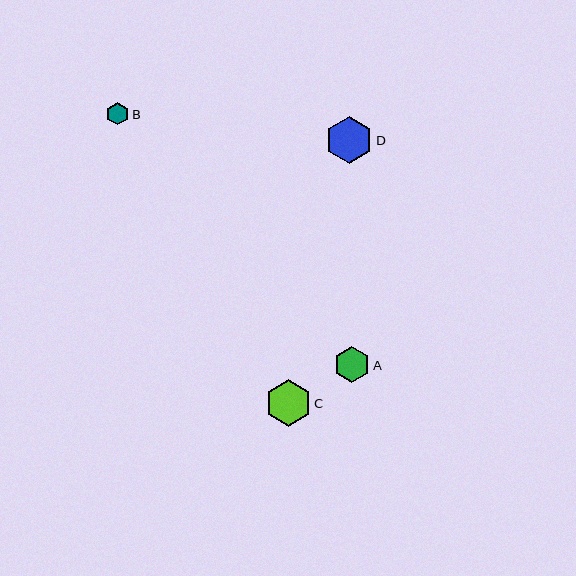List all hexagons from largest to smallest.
From largest to smallest: D, C, A, B.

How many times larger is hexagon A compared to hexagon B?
Hexagon A is approximately 1.6 times the size of hexagon B.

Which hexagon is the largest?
Hexagon D is the largest with a size of approximately 47 pixels.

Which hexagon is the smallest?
Hexagon B is the smallest with a size of approximately 22 pixels.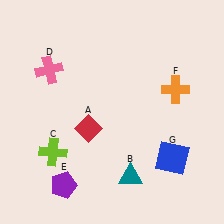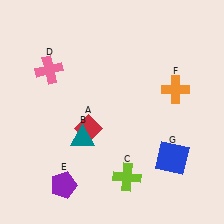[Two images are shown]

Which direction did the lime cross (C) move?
The lime cross (C) moved right.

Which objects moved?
The objects that moved are: the teal triangle (B), the lime cross (C).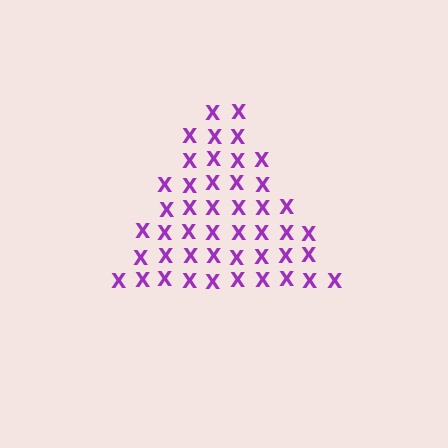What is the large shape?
The large shape is a triangle.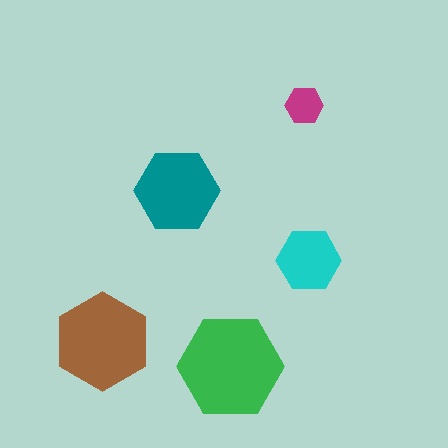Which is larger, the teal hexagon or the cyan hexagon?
The teal one.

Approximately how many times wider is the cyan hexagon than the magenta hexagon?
About 1.5 times wider.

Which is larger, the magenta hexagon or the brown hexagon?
The brown one.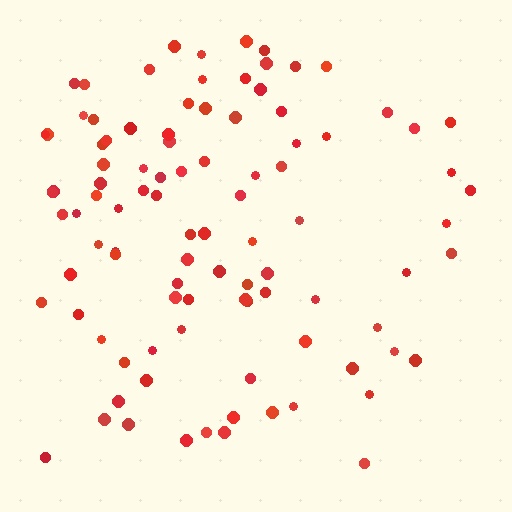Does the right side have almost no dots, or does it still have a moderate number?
Still a moderate number, just noticeably fewer than the left.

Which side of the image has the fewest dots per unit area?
The right.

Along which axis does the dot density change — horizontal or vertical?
Horizontal.